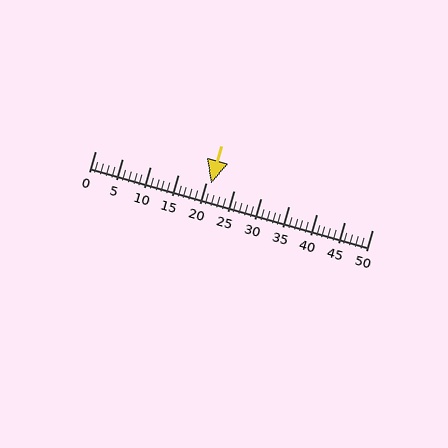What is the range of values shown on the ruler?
The ruler shows values from 0 to 50.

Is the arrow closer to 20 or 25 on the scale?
The arrow is closer to 20.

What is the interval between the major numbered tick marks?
The major tick marks are spaced 5 units apart.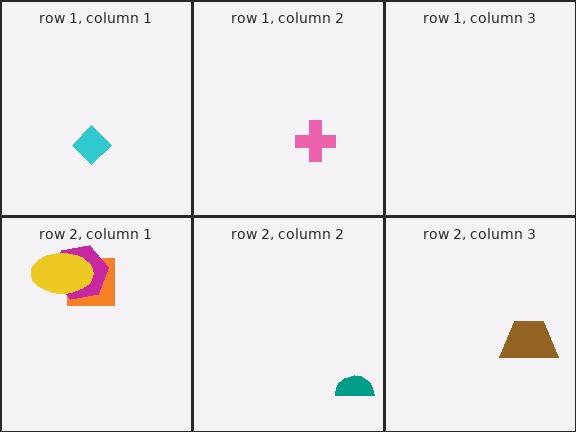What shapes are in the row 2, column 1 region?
The orange square, the magenta hexagon, the yellow ellipse.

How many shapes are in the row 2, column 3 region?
1.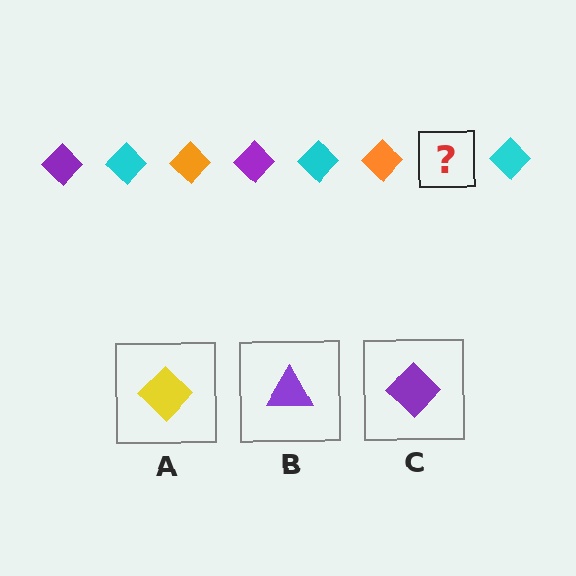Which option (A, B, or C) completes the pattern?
C.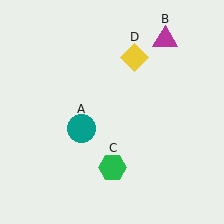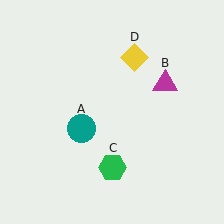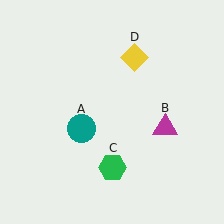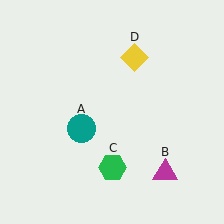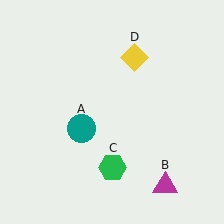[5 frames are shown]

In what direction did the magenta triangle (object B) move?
The magenta triangle (object B) moved down.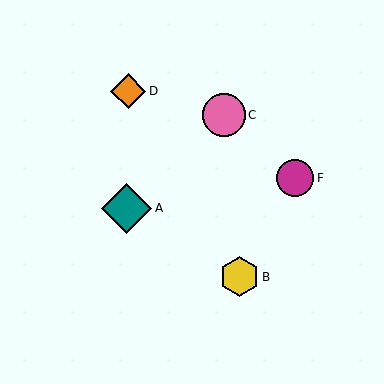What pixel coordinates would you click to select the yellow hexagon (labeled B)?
Click at (240, 277) to select the yellow hexagon B.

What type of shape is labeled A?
Shape A is a teal diamond.